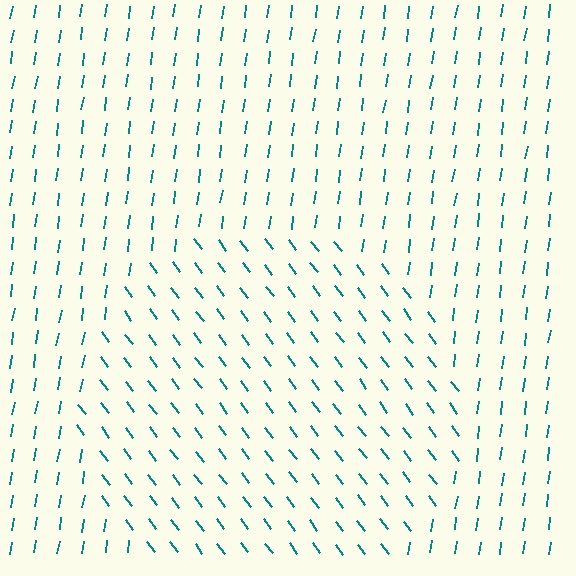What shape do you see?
I see a circle.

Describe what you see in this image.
The image is filled with small teal line segments. A circle region in the image has lines oriented differently from the surrounding lines, creating a visible texture boundary.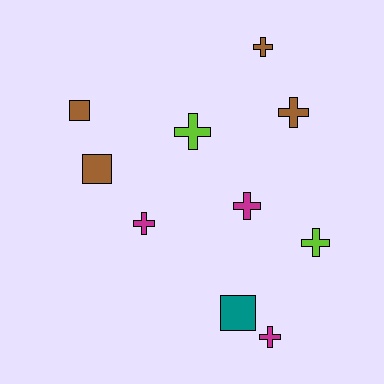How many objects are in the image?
There are 10 objects.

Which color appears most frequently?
Brown, with 4 objects.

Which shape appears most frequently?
Cross, with 7 objects.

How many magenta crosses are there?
There are 3 magenta crosses.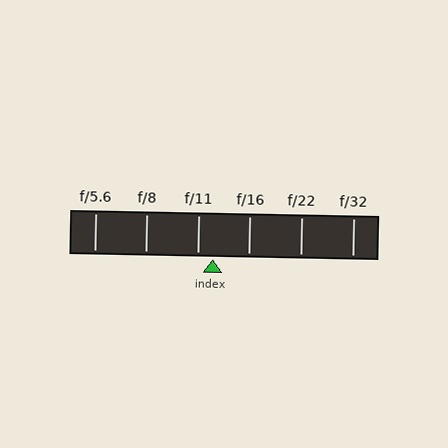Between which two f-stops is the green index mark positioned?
The index mark is between f/11 and f/16.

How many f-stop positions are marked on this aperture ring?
There are 6 f-stop positions marked.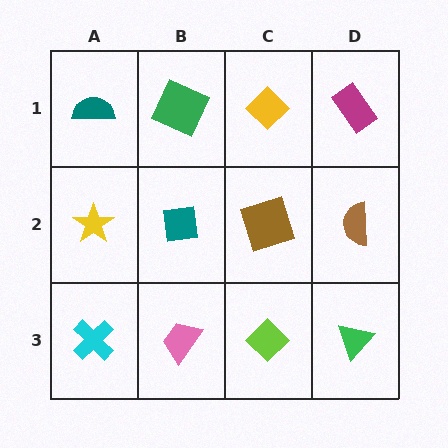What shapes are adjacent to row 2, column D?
A magenta rectangle (row 1, column D), a green triangle (row 3, column D), a brown square (row 2, column C).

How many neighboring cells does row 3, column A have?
2.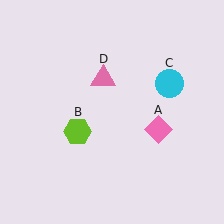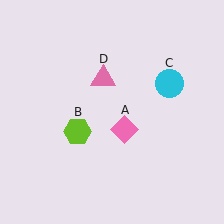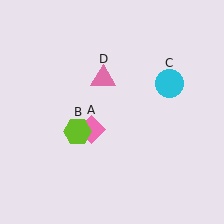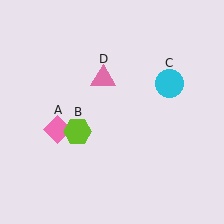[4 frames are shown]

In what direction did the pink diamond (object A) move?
The pink diamond (object A) moved left.